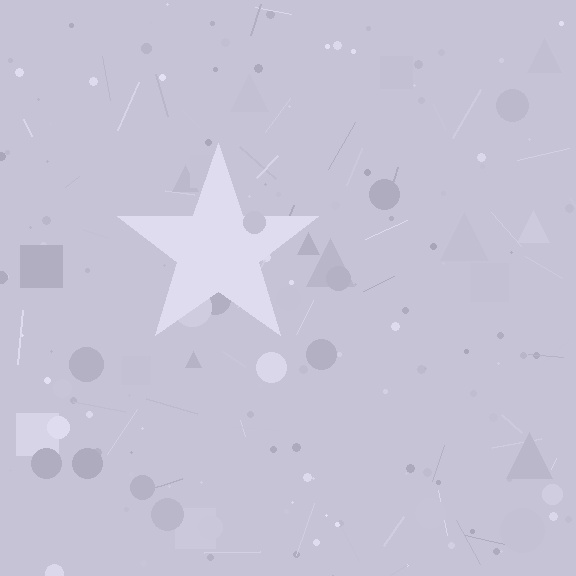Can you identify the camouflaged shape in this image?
The camouflaged shape is a star.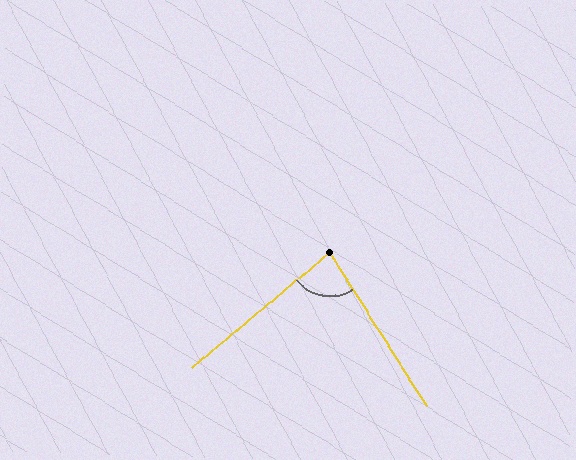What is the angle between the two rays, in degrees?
Approximately 82 degrees.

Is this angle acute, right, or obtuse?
It is acute.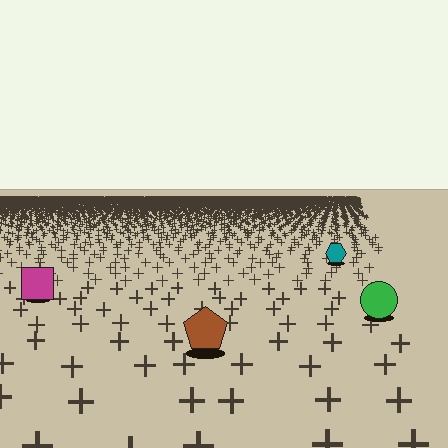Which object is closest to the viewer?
The brown pentagon is closest. The texture marks near it are larger and more spread out.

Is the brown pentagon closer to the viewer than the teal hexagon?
Yes. The brown pentagon is closer — you can tell from the texture gradient: the ground texture is coarser near it.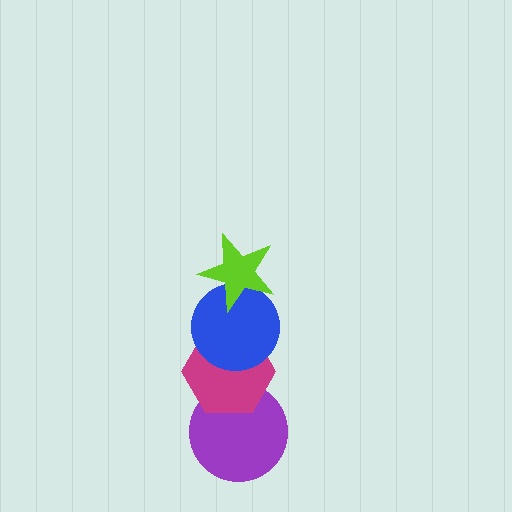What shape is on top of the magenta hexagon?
The blue circle is on top of the magenta hexagon.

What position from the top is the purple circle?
The purple circle is 4th from the top.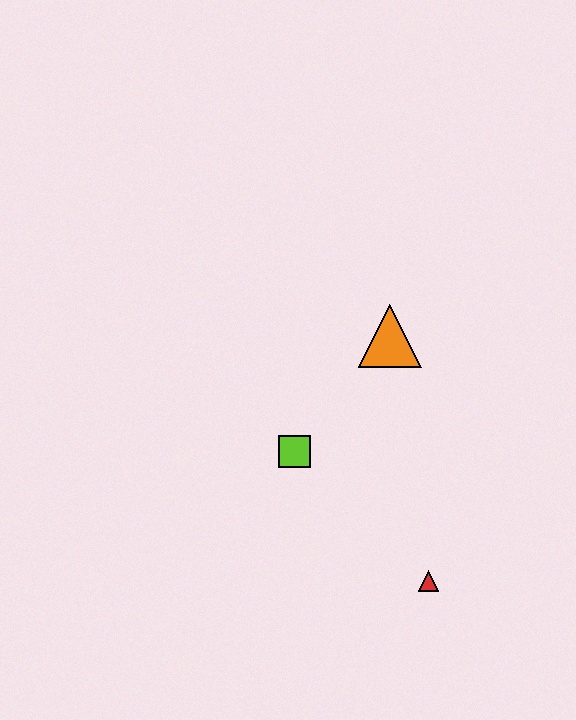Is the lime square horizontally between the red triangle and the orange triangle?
No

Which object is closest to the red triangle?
The lime square is closest to the red triangle.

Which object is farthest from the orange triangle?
The red triangle is farthest from the orange triangle.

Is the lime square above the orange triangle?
No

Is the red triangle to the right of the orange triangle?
Yes